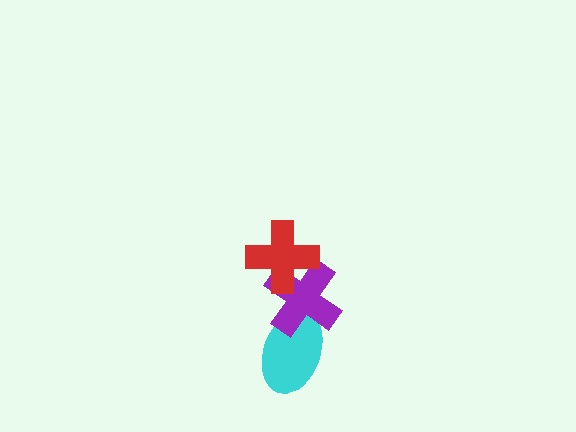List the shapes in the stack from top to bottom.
From top to bottom: the red cross, the purple cross, the cyan ellipse.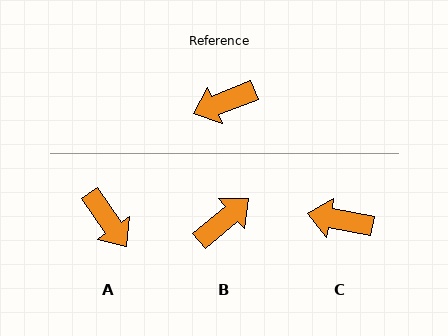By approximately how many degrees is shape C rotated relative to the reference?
Approximately 32 degrees clockwise.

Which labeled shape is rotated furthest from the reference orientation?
B, about 161 degrees away.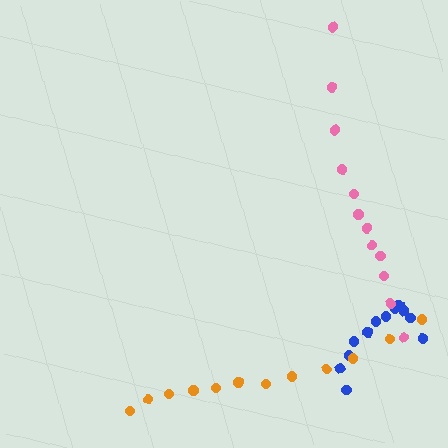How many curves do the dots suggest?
There are 3 distinct paths.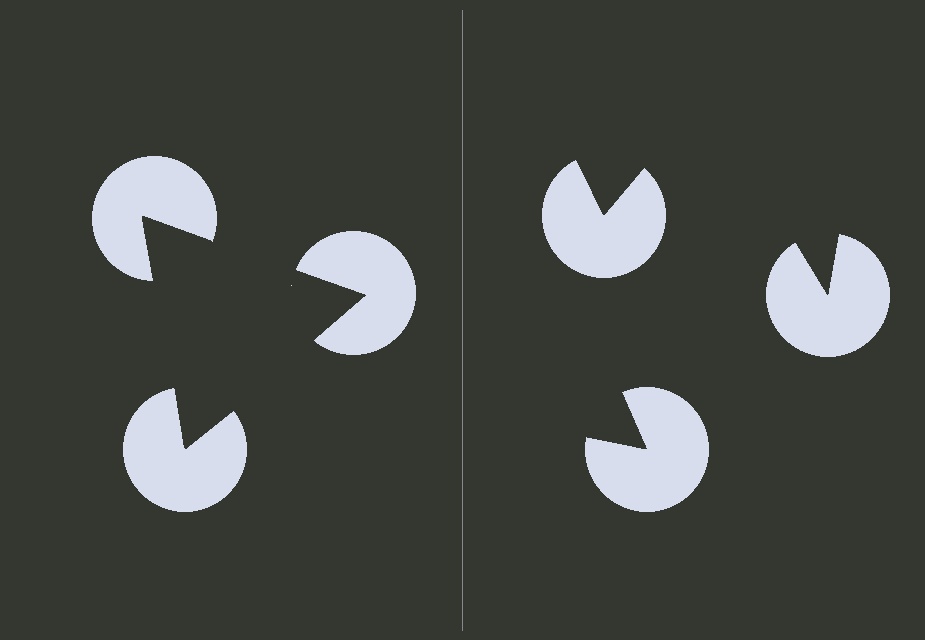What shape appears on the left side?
An illusory triangle.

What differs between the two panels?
The pac-man discs are positioned identically on both sides; only the wedge orientations differ. On the left they align to a triangle; on the right they are misaligned.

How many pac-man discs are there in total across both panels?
6 — 3 on each side.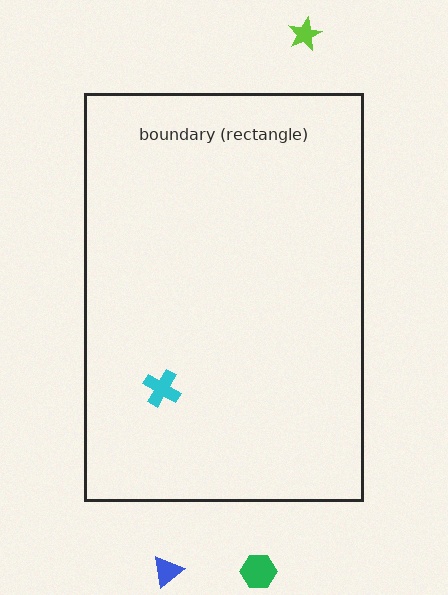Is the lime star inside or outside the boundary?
Outside.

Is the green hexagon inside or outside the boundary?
Outside.